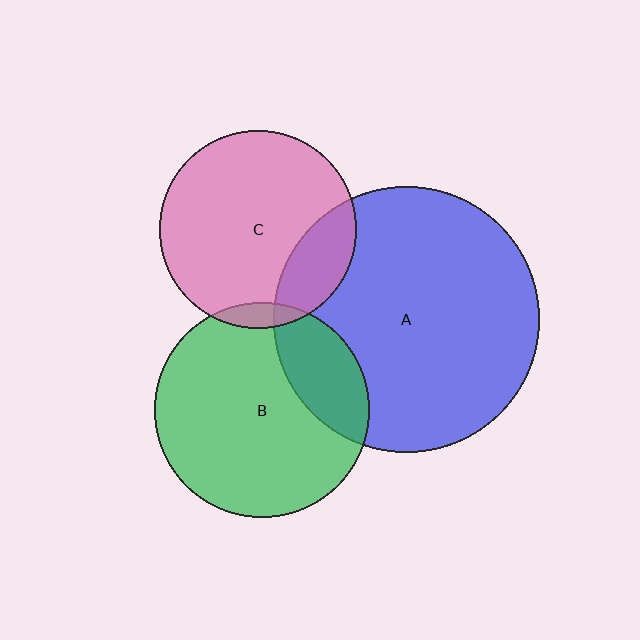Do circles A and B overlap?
Yes.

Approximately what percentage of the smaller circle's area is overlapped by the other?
Approximately 20%.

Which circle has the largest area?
Circle A (blue).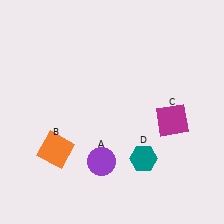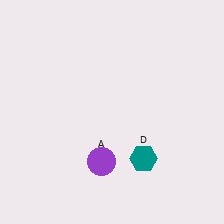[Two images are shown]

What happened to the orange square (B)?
The orange square (B) was removed in Image 2. It was in the bottom-left area of Image 1.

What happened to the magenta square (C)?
The magenta square (C) was removed in Image 2. It was in the bottom-right area of Image 1.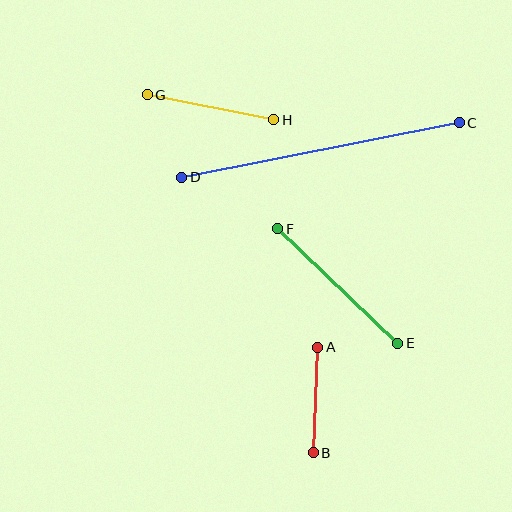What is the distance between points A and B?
The distance is approximately 106 pixels.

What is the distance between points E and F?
The distance is approximately 166 pixels.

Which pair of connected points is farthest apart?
Points C and D are farthest apart.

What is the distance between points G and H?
The distance is approximately 129 pixels.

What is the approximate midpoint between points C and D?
The midpoint is at approximately (321, 150) pixels.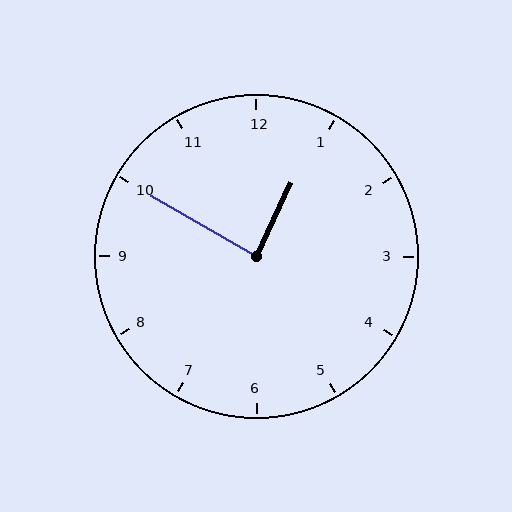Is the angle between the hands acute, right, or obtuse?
It is right.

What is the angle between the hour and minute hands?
Approximately 85 degrees.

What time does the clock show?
12:50.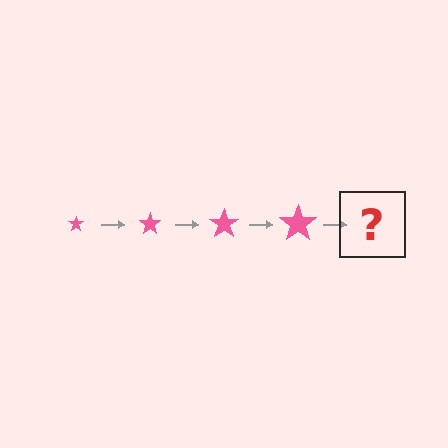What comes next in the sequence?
The next element should be a pink star, larger than the previous one.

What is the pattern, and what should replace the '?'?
The pattern is that the star gets progressively larger each step. The '?' should be a pink star, larger than the previous one.